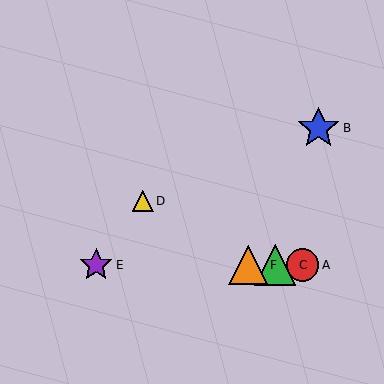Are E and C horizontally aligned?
Yes, both are at y≈265.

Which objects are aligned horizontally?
Objects A, C, E, F are aligned horizontally.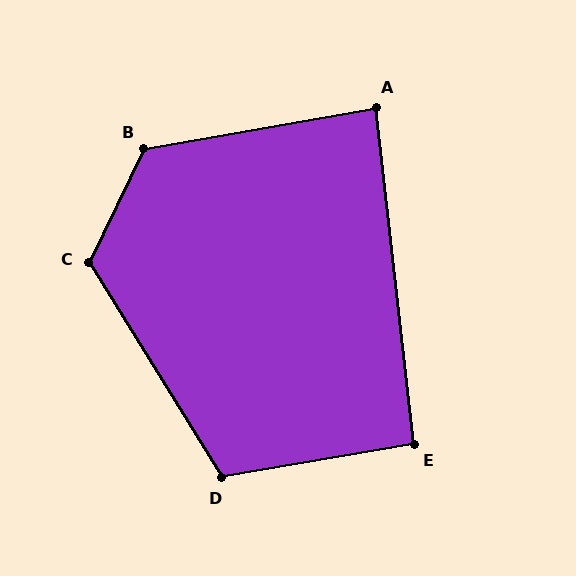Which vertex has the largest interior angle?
B, at approximately 125 degrees.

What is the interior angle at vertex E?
Approximately 94 degrees (approximately right).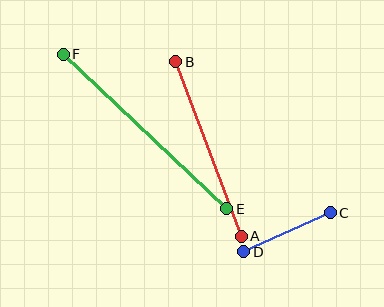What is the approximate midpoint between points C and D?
The midpoint is at approximately (287, 232) pixels.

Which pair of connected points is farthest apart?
Points E and F are farthest apart.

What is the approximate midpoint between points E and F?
The midpoint is at approximately (145, 132) pixels.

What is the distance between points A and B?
The distance is approximately 186 pixels.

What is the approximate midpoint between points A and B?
The midpoint is at approximately (208, 149) pixels.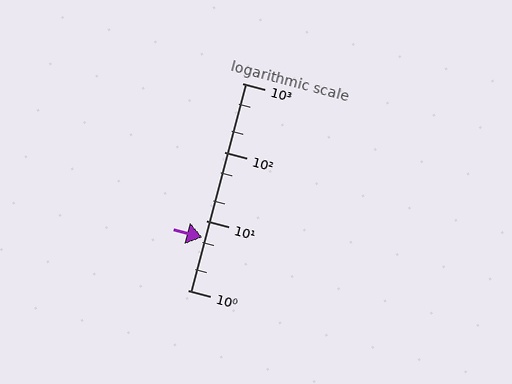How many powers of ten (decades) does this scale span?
The scale spans 3 decades, from 1 to 1000.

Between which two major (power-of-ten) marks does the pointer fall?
The pointer is between 1 and 10.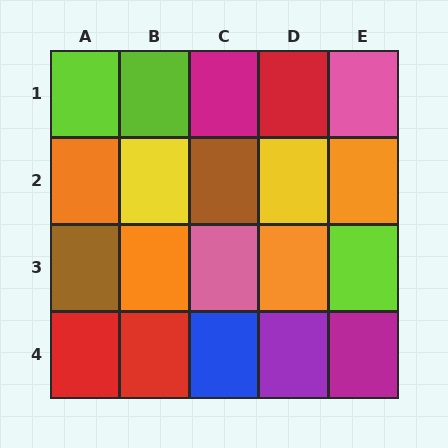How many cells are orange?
4 cells are orange.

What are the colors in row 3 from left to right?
Brown, orange, pink, orange, lime.